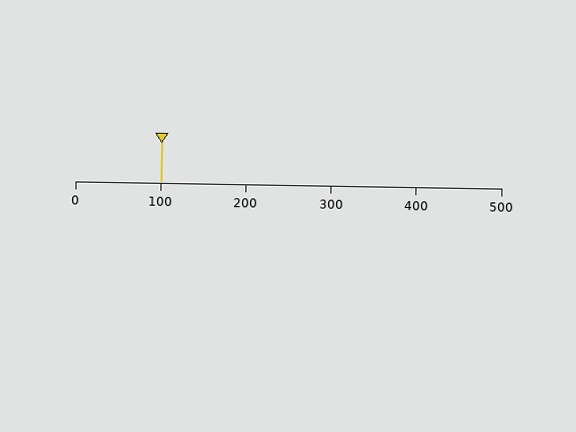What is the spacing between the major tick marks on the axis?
The major ticks are spaced 100 apart.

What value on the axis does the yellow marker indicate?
The marker indicates approximately 100.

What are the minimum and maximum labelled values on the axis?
The axis runs from 0 to 500.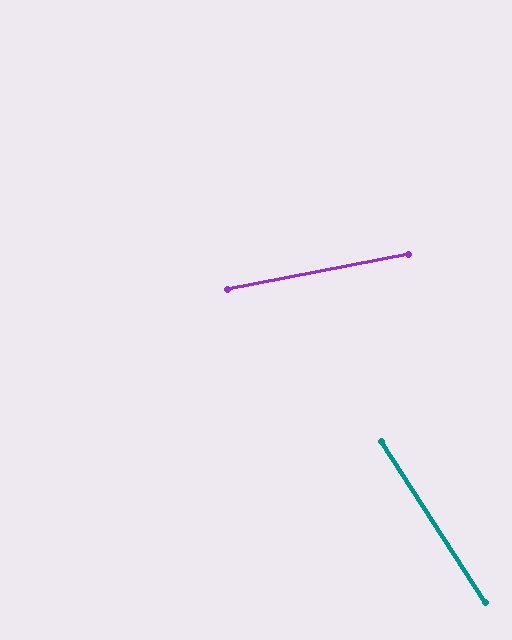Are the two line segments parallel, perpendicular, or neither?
Neither parallel nor perpendicular — they differ by about 68°.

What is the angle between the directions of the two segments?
Approximately 68 degrees.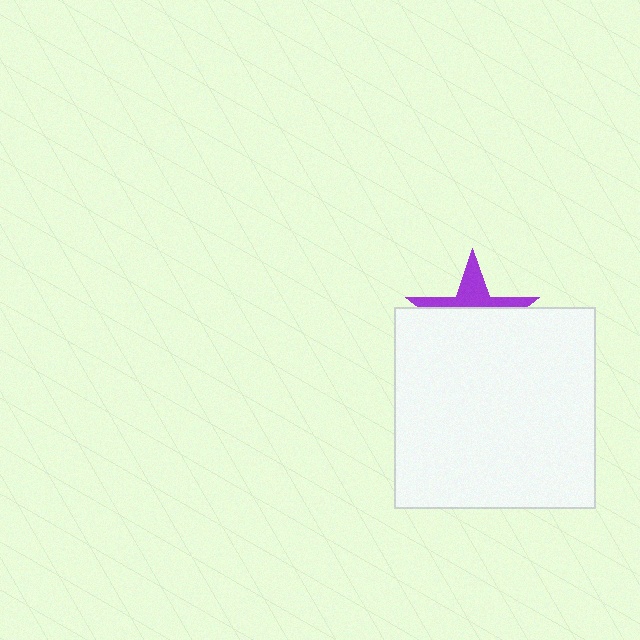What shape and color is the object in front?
The object in front is a white square.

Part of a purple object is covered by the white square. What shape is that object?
It is a star.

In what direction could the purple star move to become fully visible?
The purple star could move up. That would shift it out from behind the white square entirely.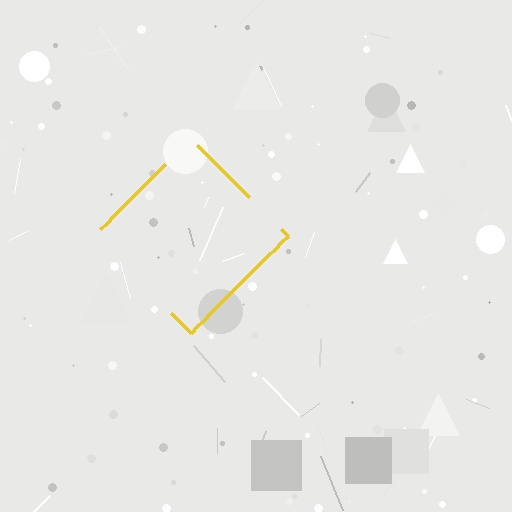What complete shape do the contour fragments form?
The contour fragments form a diamond.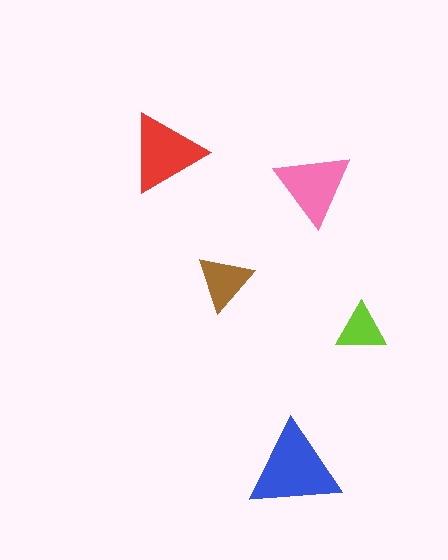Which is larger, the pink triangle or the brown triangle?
The pink one.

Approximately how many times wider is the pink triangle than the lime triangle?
About 1.5 times wider.